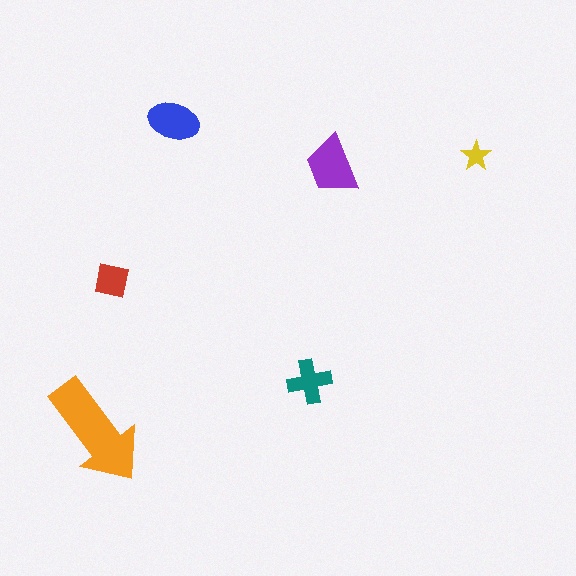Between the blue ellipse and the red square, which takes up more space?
The blue ellipse.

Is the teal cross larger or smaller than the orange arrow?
Smaller.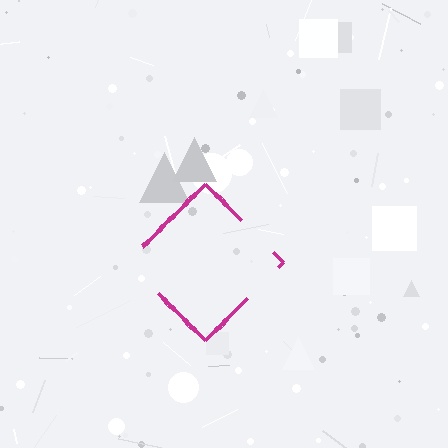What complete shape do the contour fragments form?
The contour fragments form a diamond.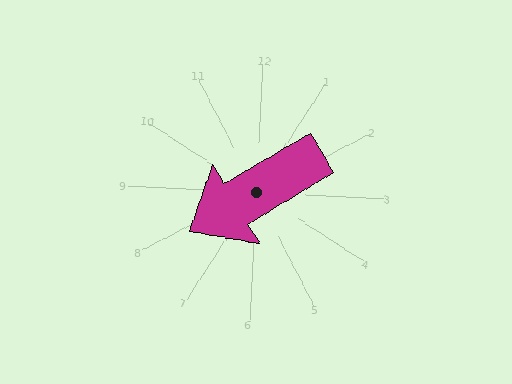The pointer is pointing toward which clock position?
Roughly 8 o'clock.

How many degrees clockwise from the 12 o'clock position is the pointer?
Approximately 236 degrees.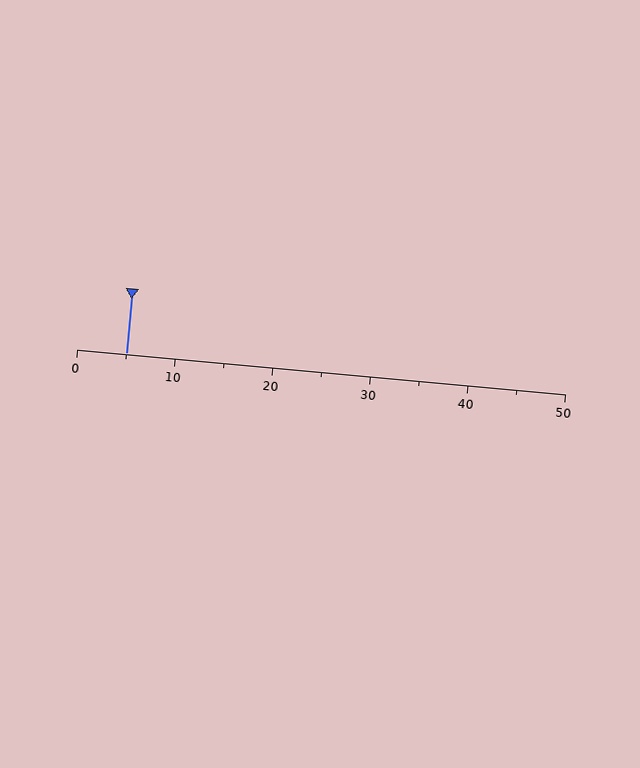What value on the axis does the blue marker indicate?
The marker indicates approximately 5.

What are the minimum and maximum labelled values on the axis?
The axis runs from 0 to 50.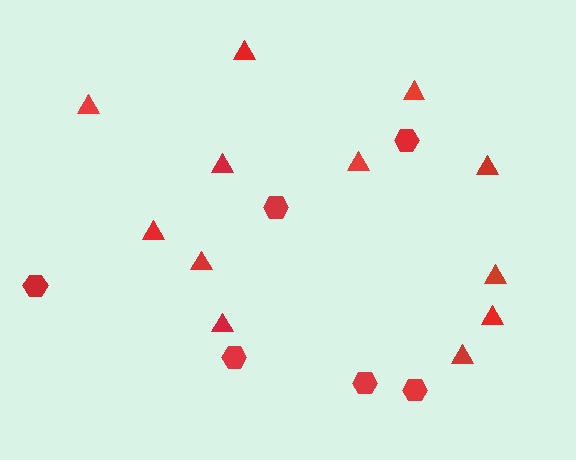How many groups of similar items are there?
There are 2 groups: one group of hexagons (6) and one group of triangles (12).